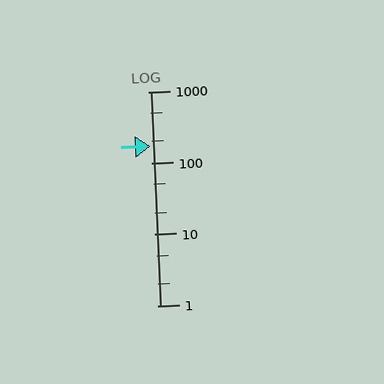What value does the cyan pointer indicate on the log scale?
The pointer indicates approximately 170.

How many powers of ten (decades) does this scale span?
The scale spans 3 decades, from 1 to 1000.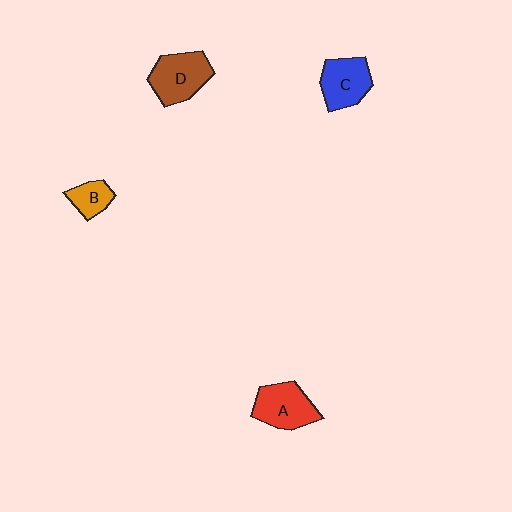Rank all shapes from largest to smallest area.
From largest to smallest: D (brown), A (red), C (blue), B (orange).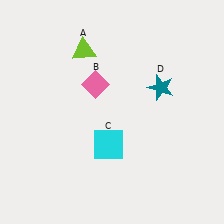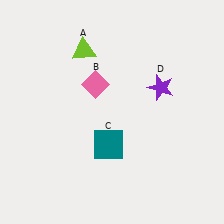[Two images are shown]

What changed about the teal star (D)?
In Image 1, D is teal. In Image 2, it changed to purple.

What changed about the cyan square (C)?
In Image 1, C is cyan. In Image 2, it changed to teal.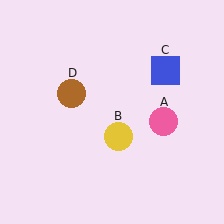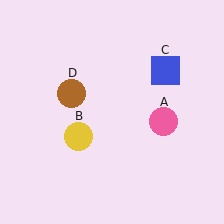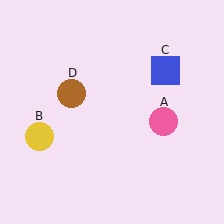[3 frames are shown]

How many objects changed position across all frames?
1 object changed position: yellow circle (object B).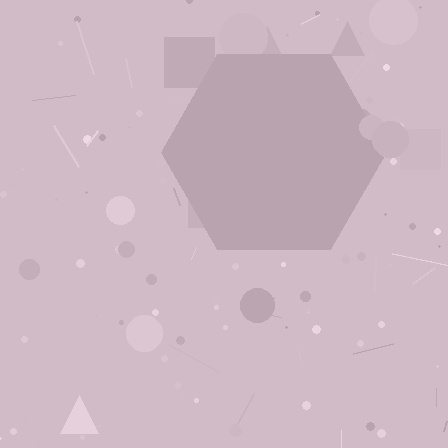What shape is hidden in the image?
A hexagon is hidden in the image.